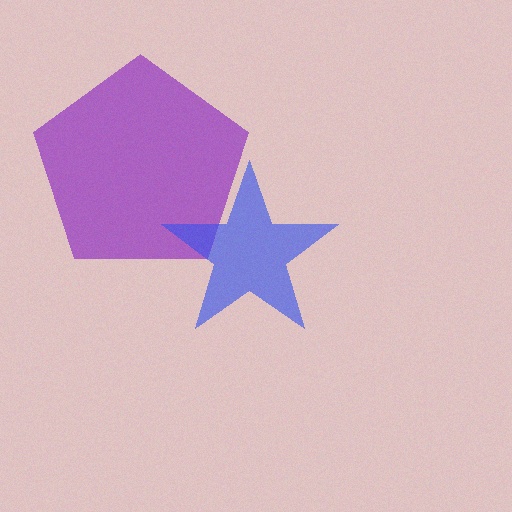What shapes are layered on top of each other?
The layered shapes are: a purple pentagon, a blue star.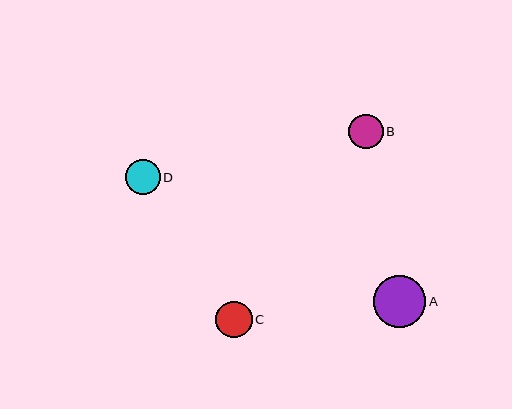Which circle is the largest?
Circle A is the largest with a size of approximately 52 pixels.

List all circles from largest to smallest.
From largest to smallest: A, C, D, B.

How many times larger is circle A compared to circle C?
Circle A is approximately 1.4 times the size of circle C.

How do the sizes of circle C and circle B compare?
Circle C and circle B are approximately the same size.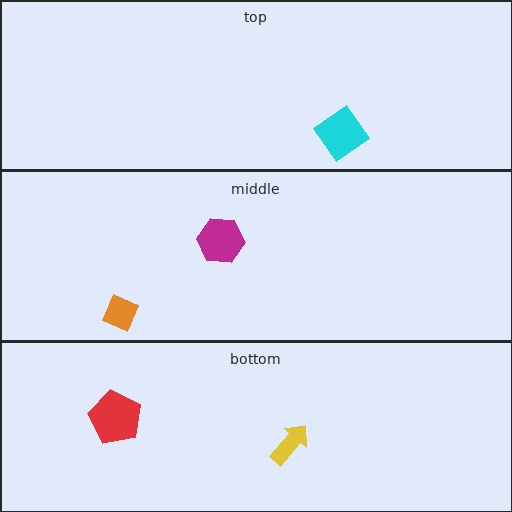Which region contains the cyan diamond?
The top region.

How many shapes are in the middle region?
2.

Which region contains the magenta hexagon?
The middle region.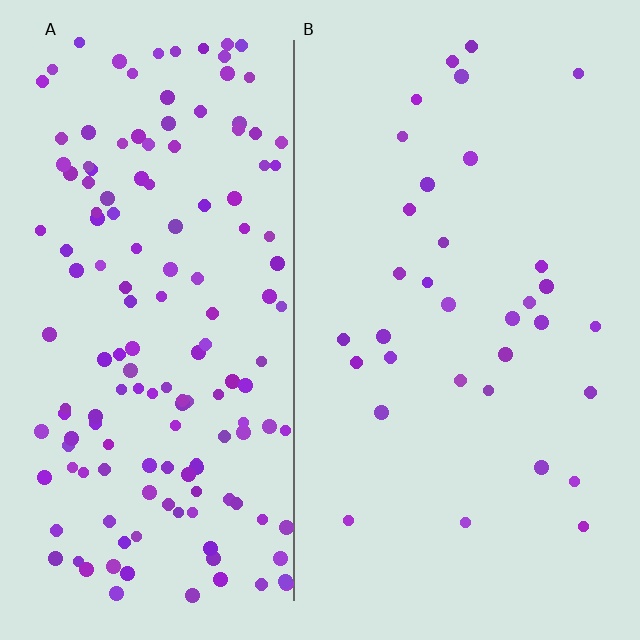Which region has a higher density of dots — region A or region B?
A (the left).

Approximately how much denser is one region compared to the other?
Approximately 4.7× — region A over region B.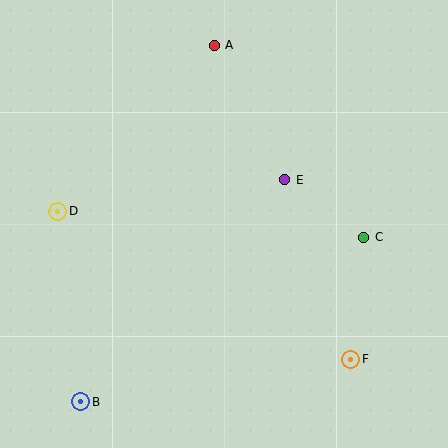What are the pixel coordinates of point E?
Point E is at (285, 180).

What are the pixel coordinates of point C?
Point C is at (364, 237).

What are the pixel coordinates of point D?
Point D is at (58, 211).